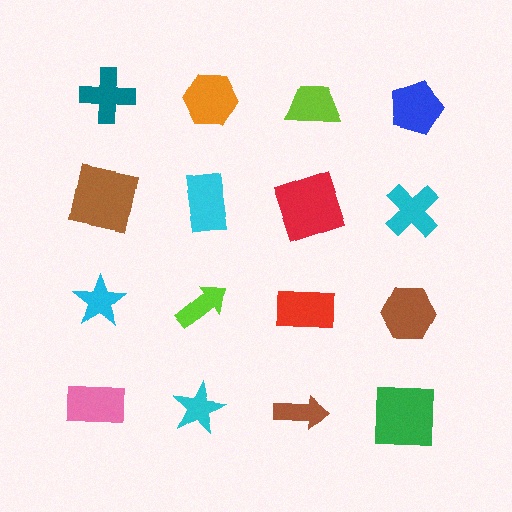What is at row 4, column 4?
A green square.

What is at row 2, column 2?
A cyan rectangle.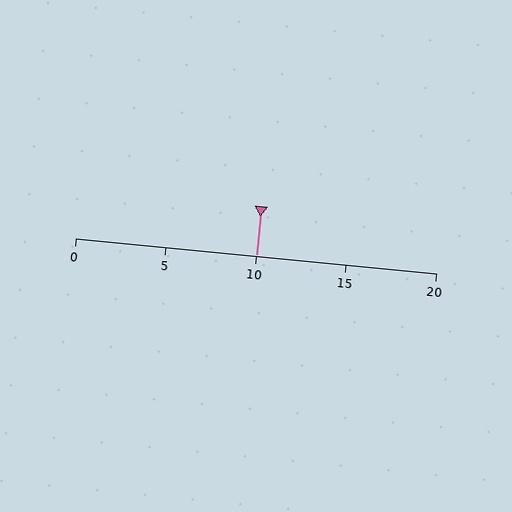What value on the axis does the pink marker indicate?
The marker indicates approximately 10.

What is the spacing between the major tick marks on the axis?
The major ticks are spaced 5 apart.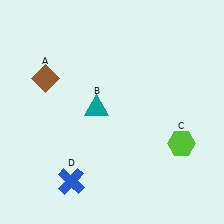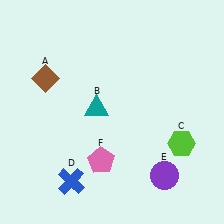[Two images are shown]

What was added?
A purple circle (E), a pink pentagon (F) were added in Image 2.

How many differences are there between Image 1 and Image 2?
There are 2 differences between the two images.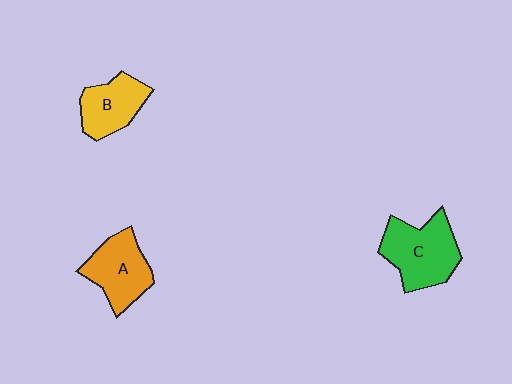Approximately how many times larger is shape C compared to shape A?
Approximately 1.2 times.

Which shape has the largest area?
Shape C (green).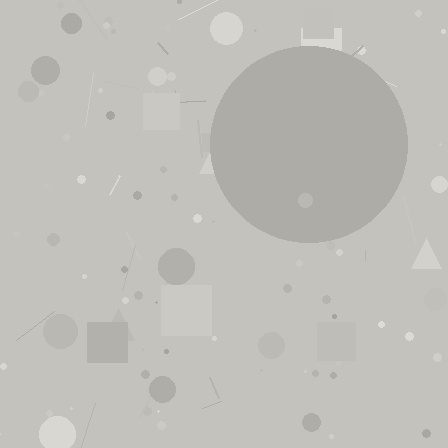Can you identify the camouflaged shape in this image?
The camouflaged shape is a circle.